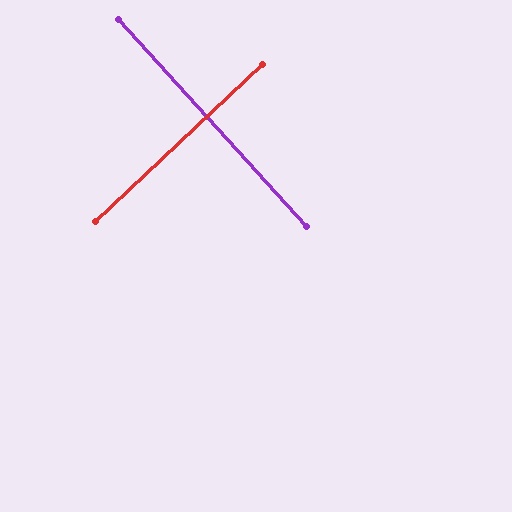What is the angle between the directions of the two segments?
Approximately 89 degrees.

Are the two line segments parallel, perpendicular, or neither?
Perpendicular — they meet at approximately 89°.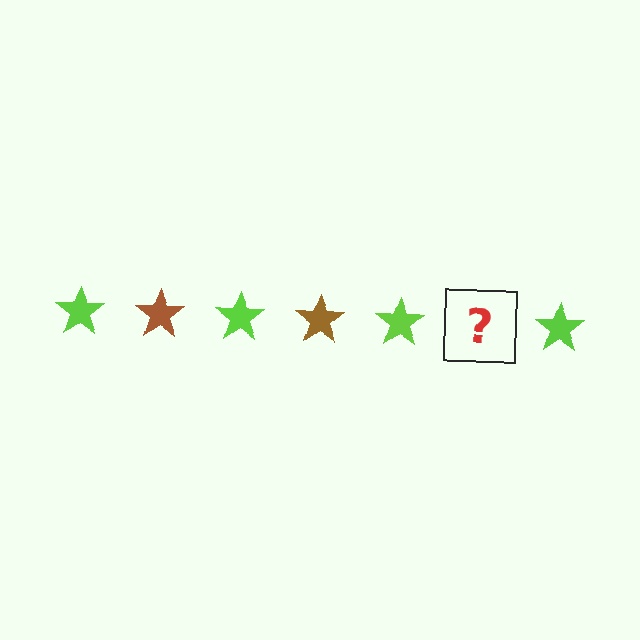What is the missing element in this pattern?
The missing element is a brown star.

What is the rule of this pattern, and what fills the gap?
The rule is that the pattern cycles through lime, brown stars. The gap should be filled with a brown star.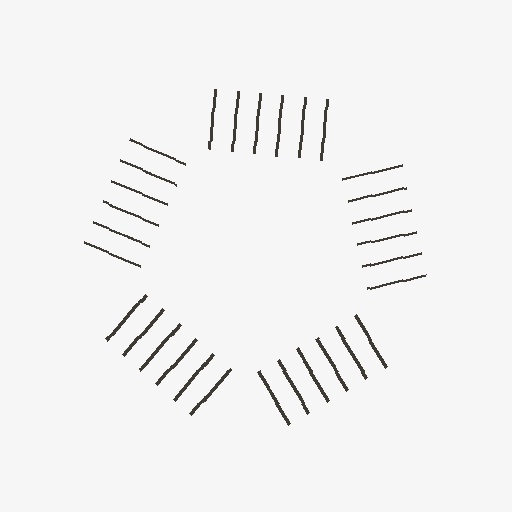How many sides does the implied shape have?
5 sides — the line-ends trace a pentagon.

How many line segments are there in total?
30 — 6 along each of the 5 edges.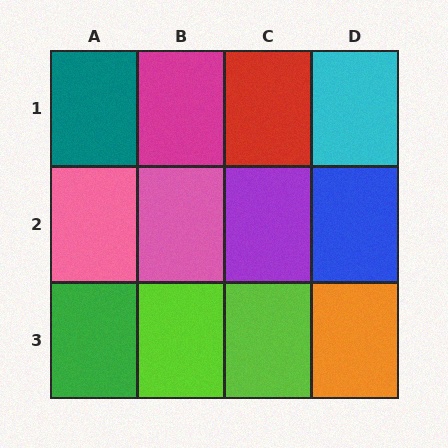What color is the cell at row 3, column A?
Green.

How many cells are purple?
1 cell is purple.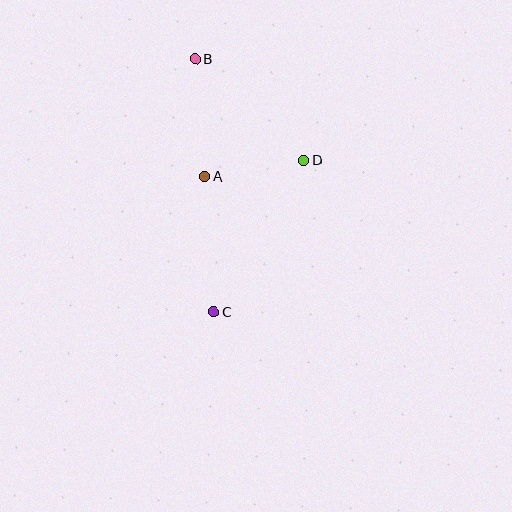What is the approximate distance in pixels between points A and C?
The distance between A and C is approximately 136 pixels.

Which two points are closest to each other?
Points A and D are closest to each other.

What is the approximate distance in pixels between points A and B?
The distance between A and B is approximately 118 pixels.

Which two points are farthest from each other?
Points B and C are farthest from each other.